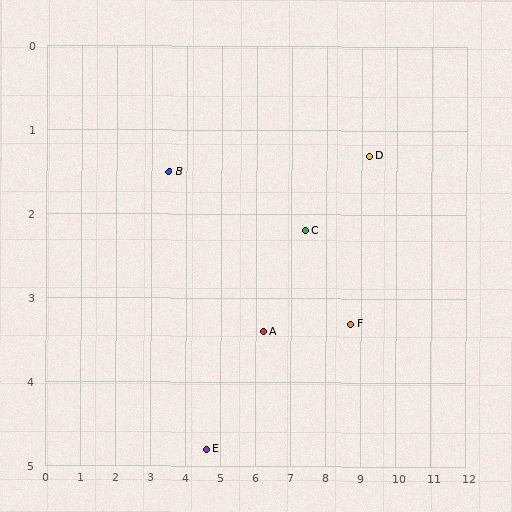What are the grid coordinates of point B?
Point B is at approximately (3.5, 1.5).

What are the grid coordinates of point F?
Point F is at approximately (8.7, 3.3).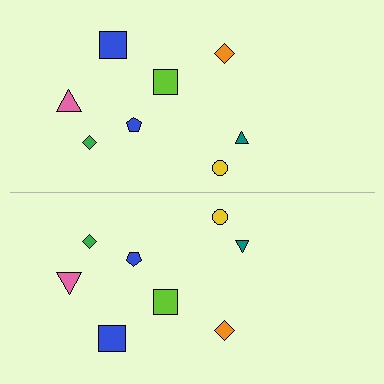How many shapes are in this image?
There are 16 shapes in this image.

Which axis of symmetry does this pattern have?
The pattern has a horizontal axis of symmetry running through the center of the image.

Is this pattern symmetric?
Yes, this pattern has bilateral (reflection) symmetry.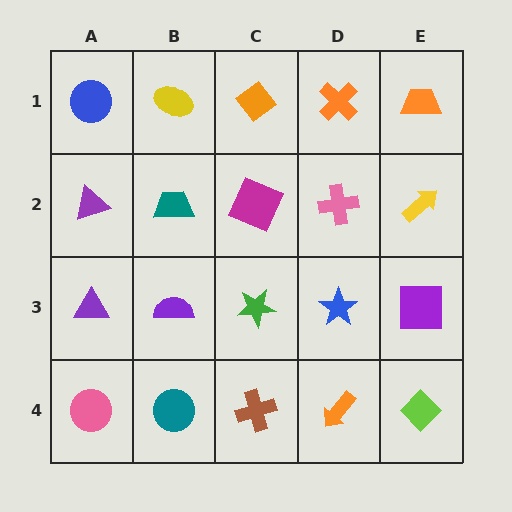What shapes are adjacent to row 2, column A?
A blue circle (row 1, column A), a purple triangle (row 3, column A), a teal trapezoid (row 2, column B).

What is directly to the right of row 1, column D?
An orange trapezoid.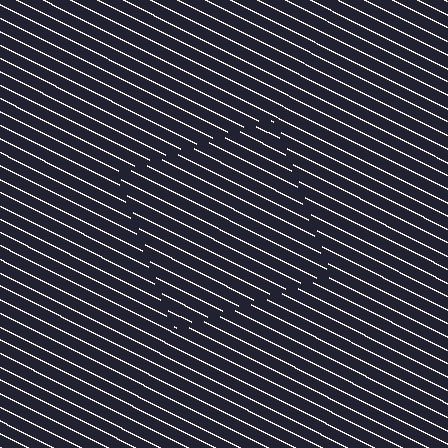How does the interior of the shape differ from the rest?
The interior of the shape contains the same grating, shifted by half a period — the contour is defined by the phase discontinuity where line-ends from the inner and outer gratings abut.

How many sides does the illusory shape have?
4 sides — the line-ends trace a square.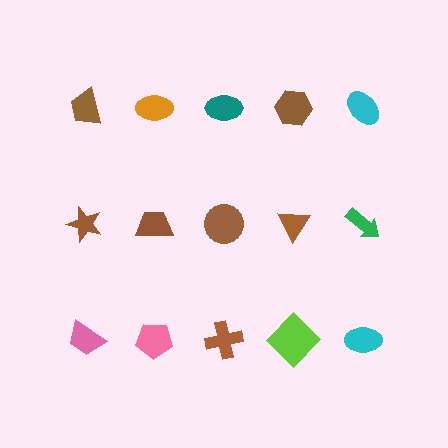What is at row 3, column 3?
A brown cross.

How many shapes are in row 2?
5 shapes.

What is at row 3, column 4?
A lime diamond.